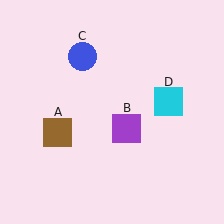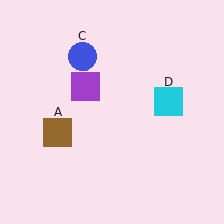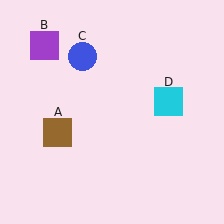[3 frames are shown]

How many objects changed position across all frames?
1 object changed position: purple square (object B).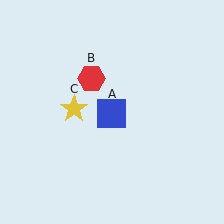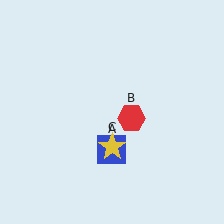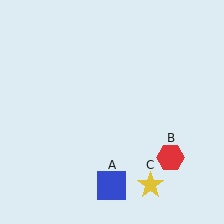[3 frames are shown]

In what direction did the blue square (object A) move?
The blue square (object A) moved down.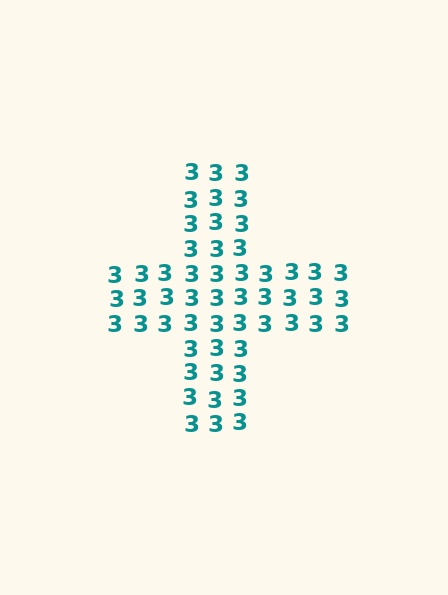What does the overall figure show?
The overall figure shows a cross.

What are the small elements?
The small elements are digit 3's.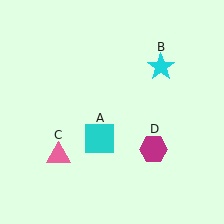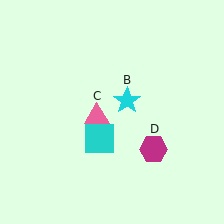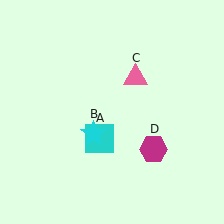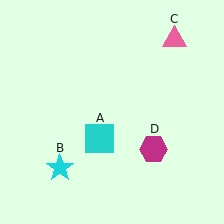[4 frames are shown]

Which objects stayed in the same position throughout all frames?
Cyan square (object A) and magenta hexagon (object D) remained stationary.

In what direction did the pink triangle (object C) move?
The pink triangle (object C) moved up and to the right.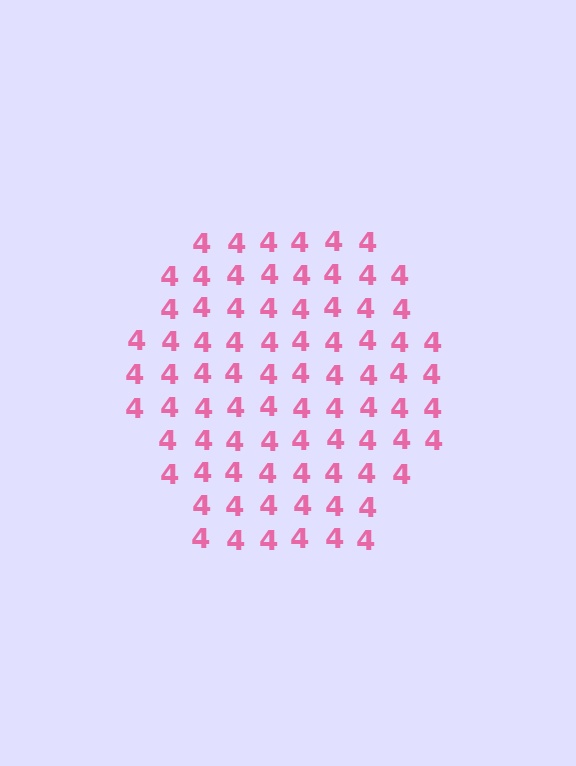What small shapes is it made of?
It is made of small digit 4's.